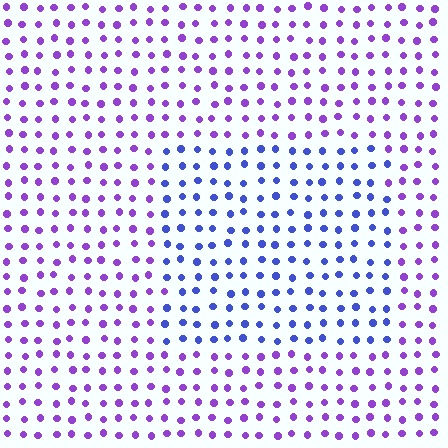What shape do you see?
I see a rectangle.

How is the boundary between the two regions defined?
The boundary is defined purely by a slight shift in hue (about 41 degrees). Spacing, size, and orientation are identical on both sides.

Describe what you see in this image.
The image is filled with small purple elements in a uniform arrangement. A rectangle-shaped region is visible where the elements are tinted to a slightly different hue, forming a subtle color boundary.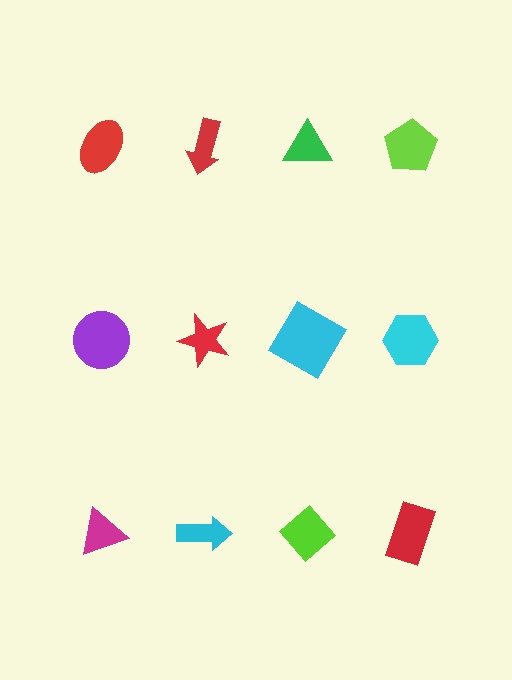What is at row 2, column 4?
A cyan hexagon.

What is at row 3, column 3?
A lime diamond.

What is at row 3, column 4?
A red rectangle.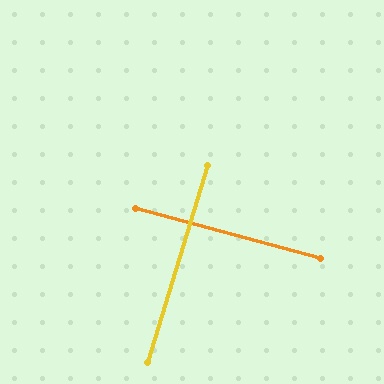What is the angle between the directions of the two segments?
Approximately 88 degrees.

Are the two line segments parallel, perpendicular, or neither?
Perpendicular — they meet at approximately 88°.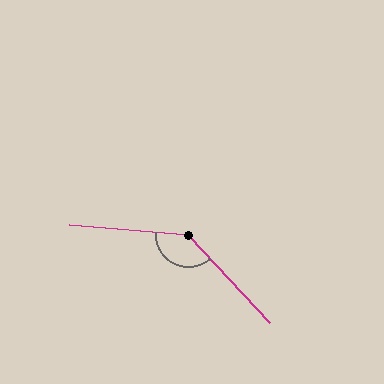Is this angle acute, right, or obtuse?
It is obtuse.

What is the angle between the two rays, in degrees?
Approximately 137 degrees.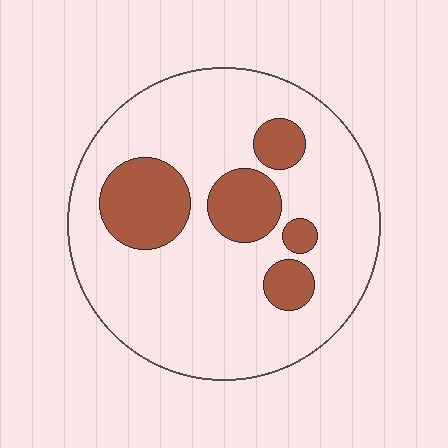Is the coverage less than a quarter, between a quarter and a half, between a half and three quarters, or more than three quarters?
Less than a quarter.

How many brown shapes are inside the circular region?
5.